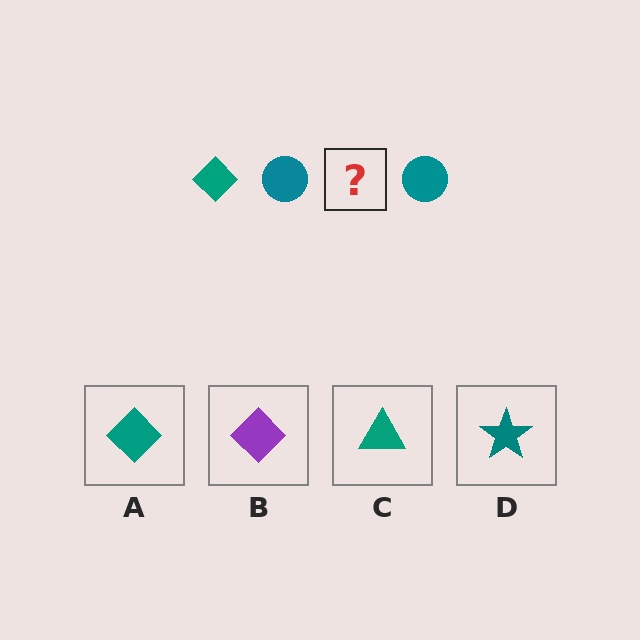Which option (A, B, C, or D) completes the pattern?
A.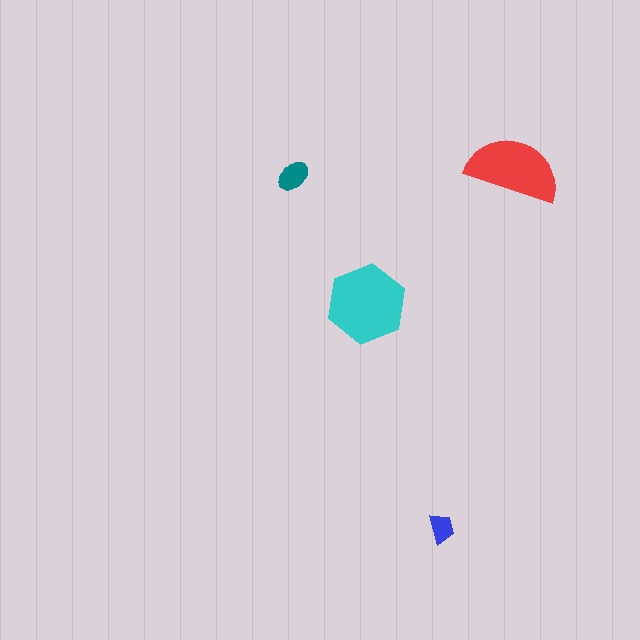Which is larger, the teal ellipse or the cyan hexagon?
The cyan hexagon.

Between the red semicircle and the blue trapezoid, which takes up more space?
The red semicircle.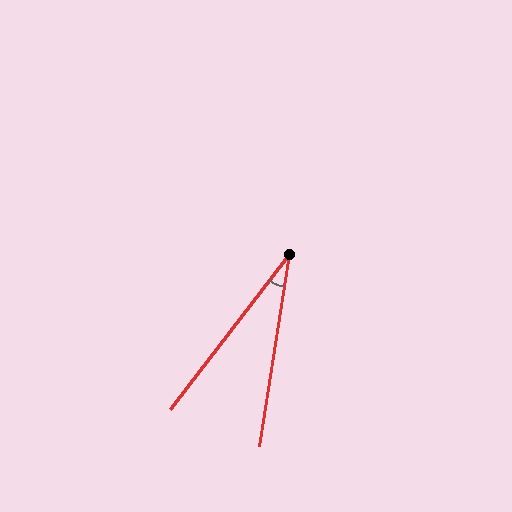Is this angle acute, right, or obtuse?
It is acute.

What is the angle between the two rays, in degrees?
Approximately 29 degrees.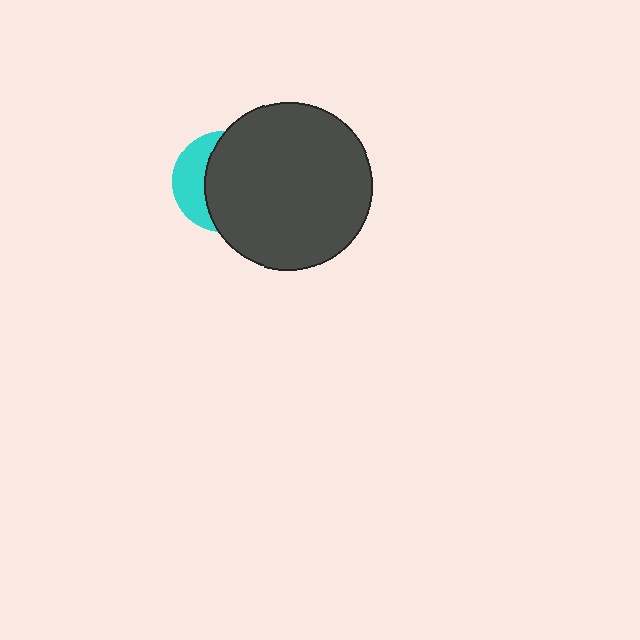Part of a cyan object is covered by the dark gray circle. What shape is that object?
It is a circle.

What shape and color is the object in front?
The object in front is a dark gray circle.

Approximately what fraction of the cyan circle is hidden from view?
Roughly 66% of the cyan circle is hidden behind the dark gray circle.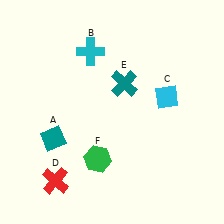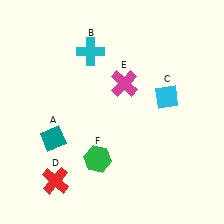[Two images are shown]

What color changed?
The cross (E) changed from teal in Image 1 to magenta in Image 2.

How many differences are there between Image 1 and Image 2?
There is 1 difference between the two images.